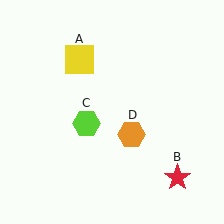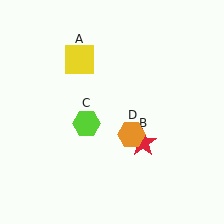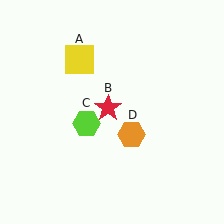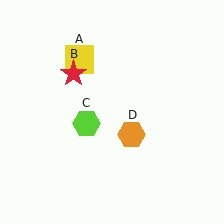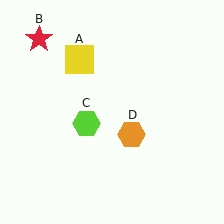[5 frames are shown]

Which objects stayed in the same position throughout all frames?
Yellow square (object A) and lime hexagon (object C) and orange hexagon (object D) remained stationary.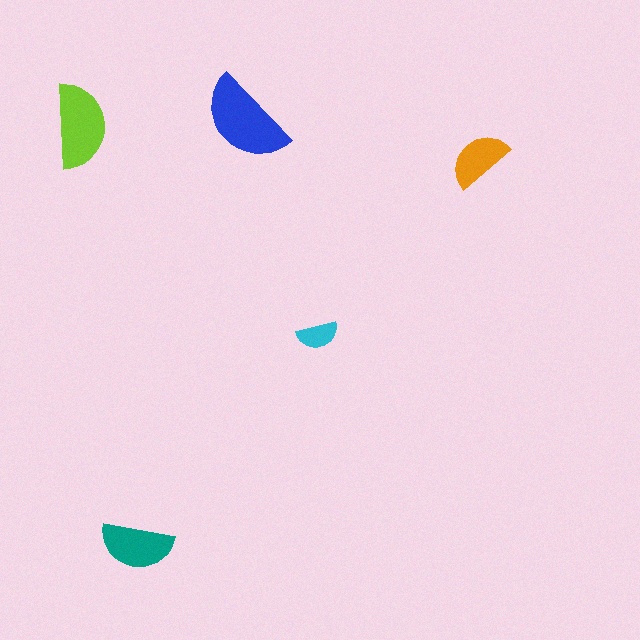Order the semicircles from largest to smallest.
the blue one, the lime one, the teal one, the orange one, the cyan one.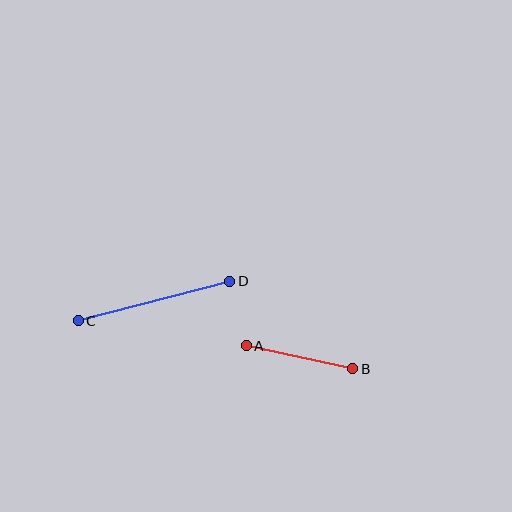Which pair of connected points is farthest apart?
Points C and D are farthest apart.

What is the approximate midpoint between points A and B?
The midpoint is at approximately (300, 357) pixels.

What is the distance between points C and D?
The distance is approximately 156 pixels.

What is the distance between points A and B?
The distance is approximately 109 pixels.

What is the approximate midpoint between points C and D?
The midpoint is at approximately (154, 301) pixels.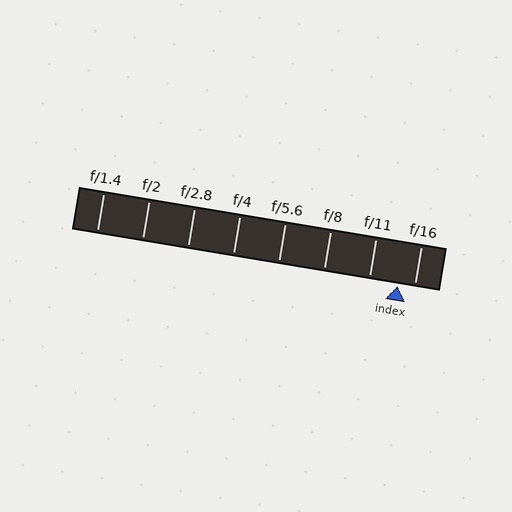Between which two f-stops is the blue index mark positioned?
The index mark is between f/11 and f/16.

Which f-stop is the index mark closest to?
The index mark is closest to f/16.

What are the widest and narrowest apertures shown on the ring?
The widest aperture shown is f/1.4 and the narrowest is f/16.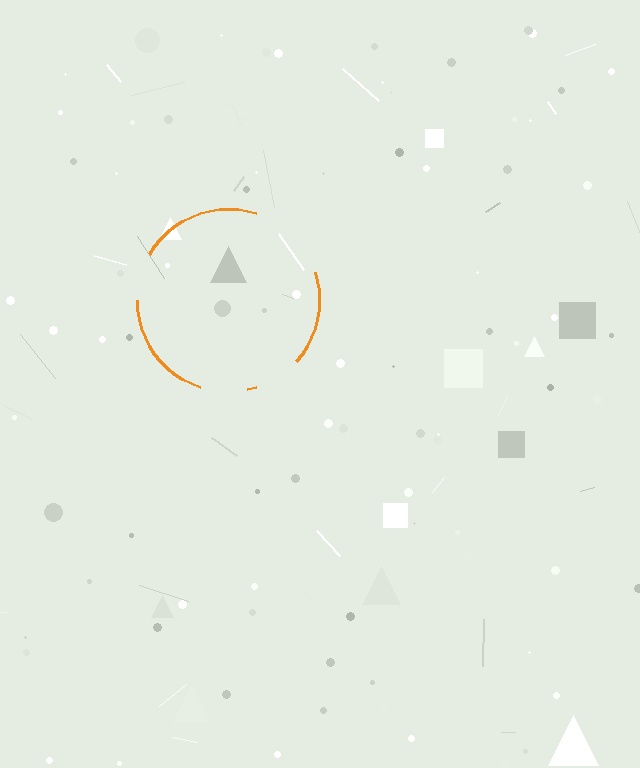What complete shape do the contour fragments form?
The contour fragments form a circle.